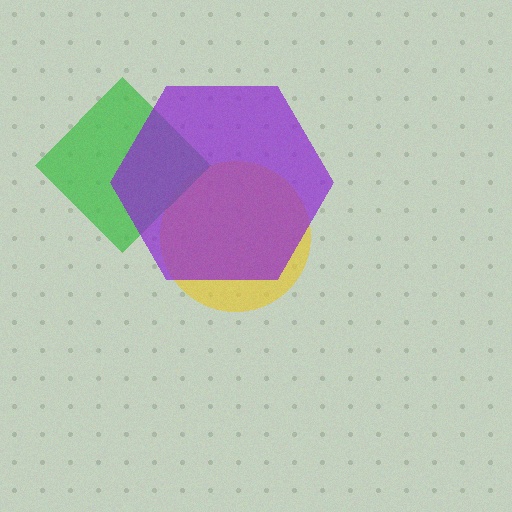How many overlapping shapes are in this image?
There are 3 overlapping shapes in the image.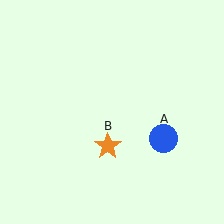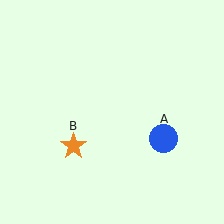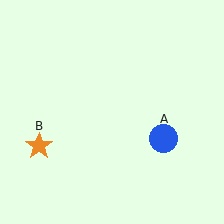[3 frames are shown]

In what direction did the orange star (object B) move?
The orange star (object B) moved left.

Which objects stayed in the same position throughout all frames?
Blue circle (object A) remained stationary.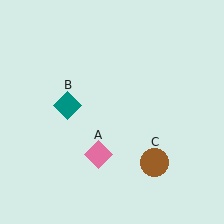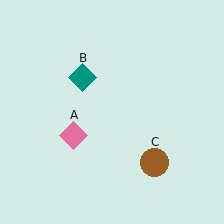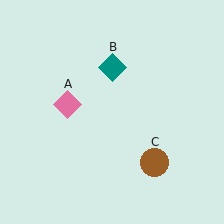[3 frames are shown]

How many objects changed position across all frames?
2 objects changed position: pink diamond (object A), teal diamond (object B).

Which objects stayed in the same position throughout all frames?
Brown circle (object C) remained stationary.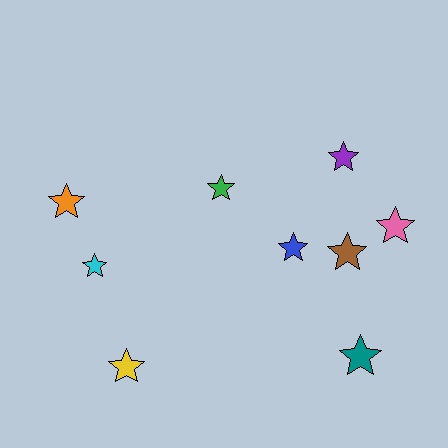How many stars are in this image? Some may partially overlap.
There are 9 stars.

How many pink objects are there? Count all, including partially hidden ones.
There is 1 pink object.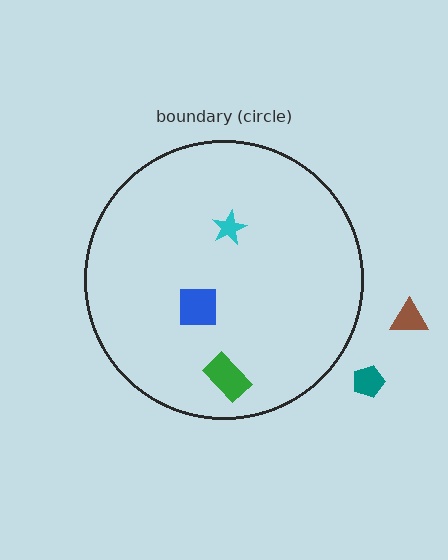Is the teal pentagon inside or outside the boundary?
Outside.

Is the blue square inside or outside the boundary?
Inside.